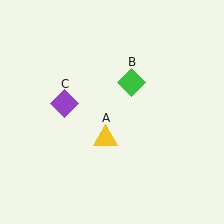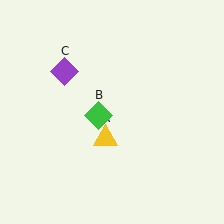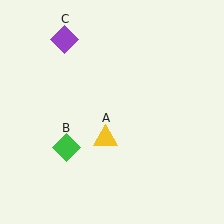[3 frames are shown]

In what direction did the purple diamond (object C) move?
The purple diamond (object C) moved up.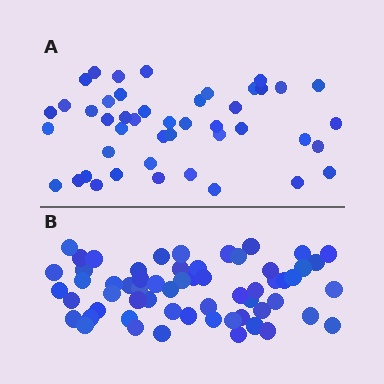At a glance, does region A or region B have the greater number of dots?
Region B (the bottom region) has more dots.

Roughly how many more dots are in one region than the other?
Region B has approximately 15 more dots than region A.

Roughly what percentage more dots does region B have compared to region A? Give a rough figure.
About 35% more.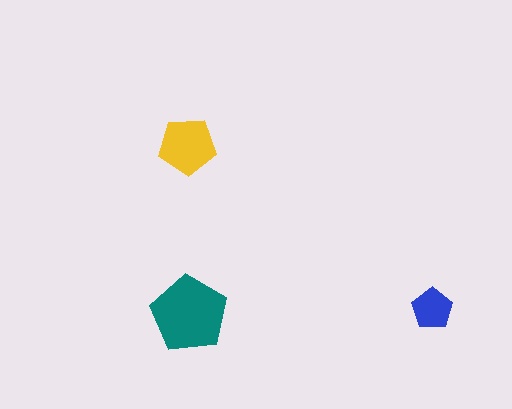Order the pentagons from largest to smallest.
the teal one, the yellow one, the blue one.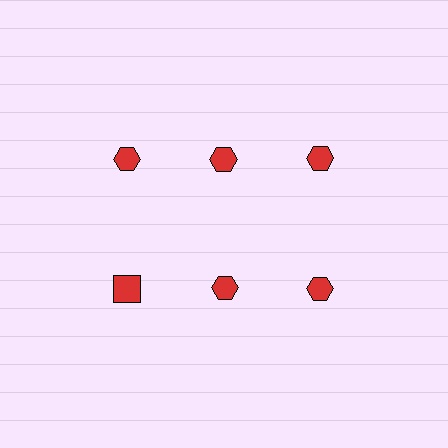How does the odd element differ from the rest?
It has a different shape: square instead of hexagon.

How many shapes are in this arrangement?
There are 6 shapes arranged in a grid pattern.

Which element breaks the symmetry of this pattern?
The red square in the second row, leftmost column breaks the symmetry. All other shapes are red hexagons.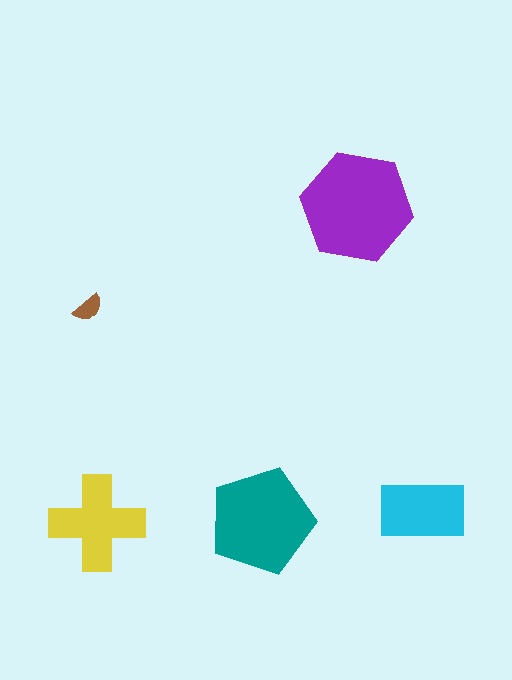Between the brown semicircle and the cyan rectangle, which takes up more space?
The cyan rectangle.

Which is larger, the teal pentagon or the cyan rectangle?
The teal pentagon.